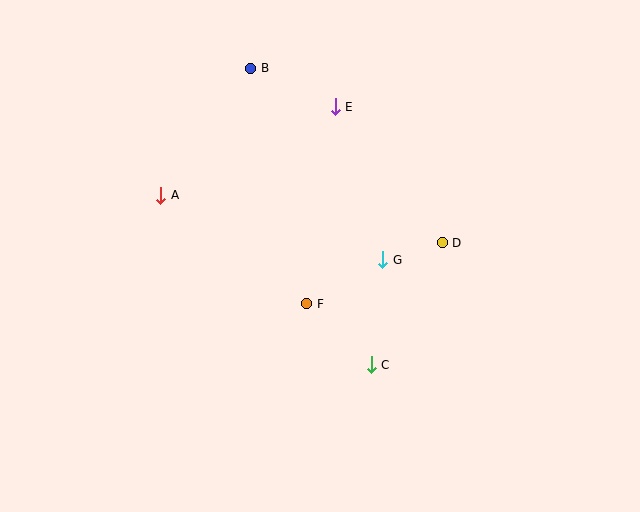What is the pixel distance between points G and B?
The distance between G and B is 233 pixels.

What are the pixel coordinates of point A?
Point A is at (161, 195).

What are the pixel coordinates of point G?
Point G is at (383, 260).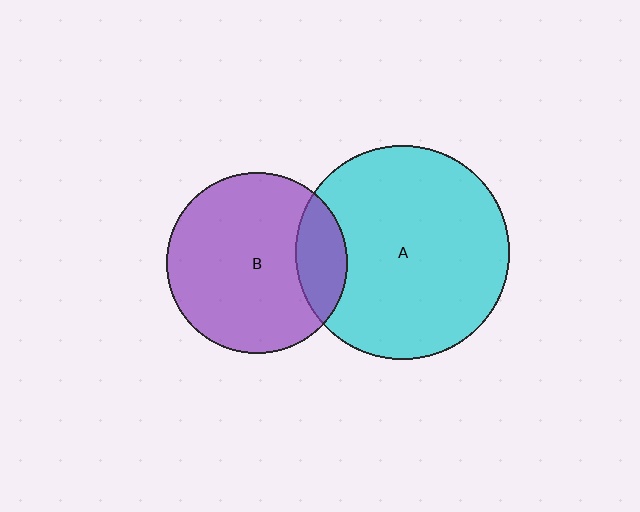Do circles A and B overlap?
Yes.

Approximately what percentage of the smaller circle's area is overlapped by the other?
Approximately 20%.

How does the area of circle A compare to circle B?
Approximately 1.4 times.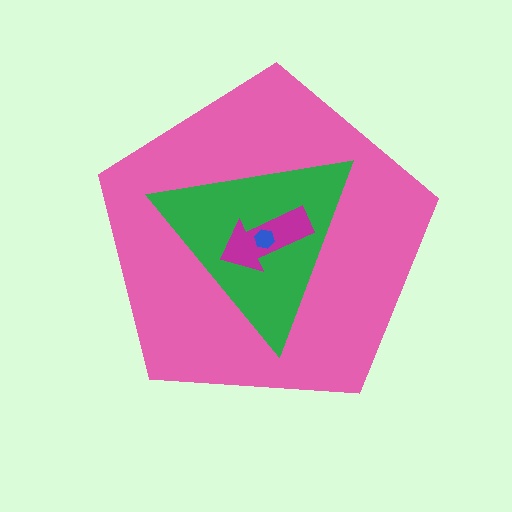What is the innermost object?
The blue hexagon.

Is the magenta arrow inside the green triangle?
Yes.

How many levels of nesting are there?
4.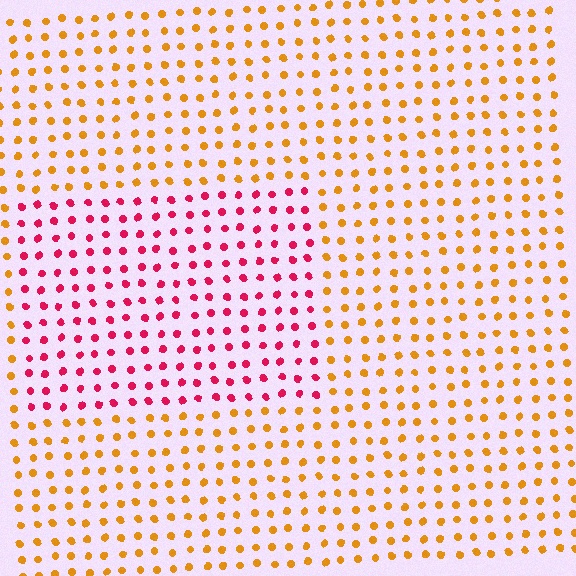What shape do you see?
I see a rectangle.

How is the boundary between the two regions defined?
The boundary is defined purely by a slight shift in hue (about 57 degrees). Spacing, size, and orientation are identical on both sides.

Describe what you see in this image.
The image is filled with small orange elements in a uniform arrangement. A rectangle-shaped region is visible where the elements are tinted to a slightly different hue, forming a subtle color boundary.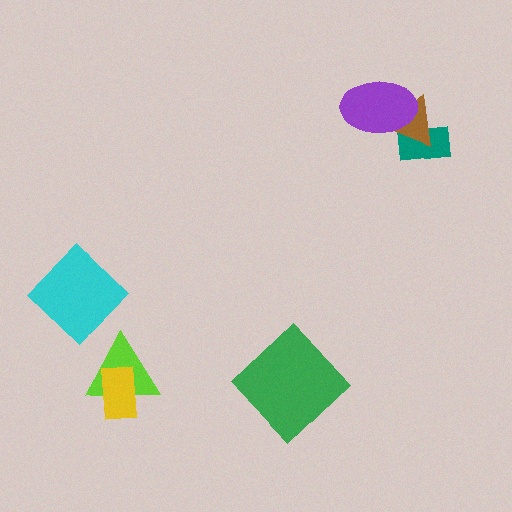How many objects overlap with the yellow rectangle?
1 object overlaps with the yellow rectangle.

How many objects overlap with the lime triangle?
1 object overlaps with the lime triangle.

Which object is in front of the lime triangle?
The yellow rectangle is in front of the lime triangle.